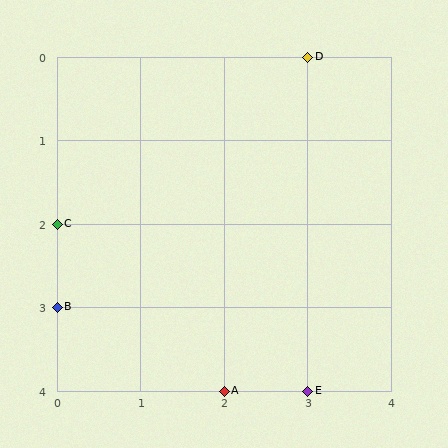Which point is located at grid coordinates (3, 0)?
Point D is at (3, 0).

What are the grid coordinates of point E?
Point E is at grid coordinates (3, 4).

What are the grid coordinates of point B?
Point B is at grid coordinates (0, 3).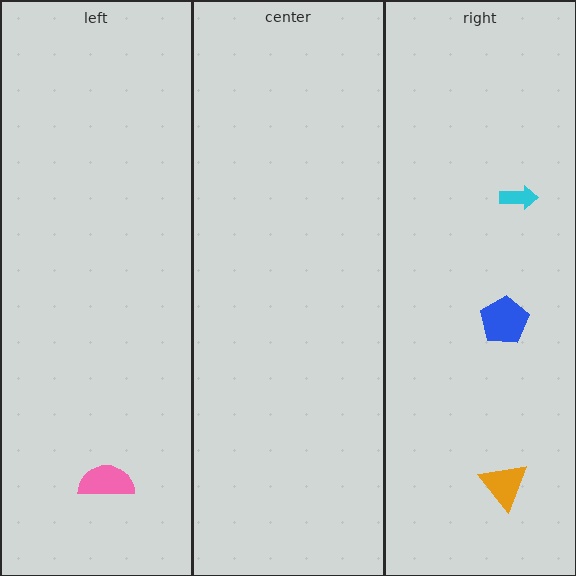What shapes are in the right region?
The orange triangle, the cyan arrow, the blue pentagon.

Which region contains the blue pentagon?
The right region.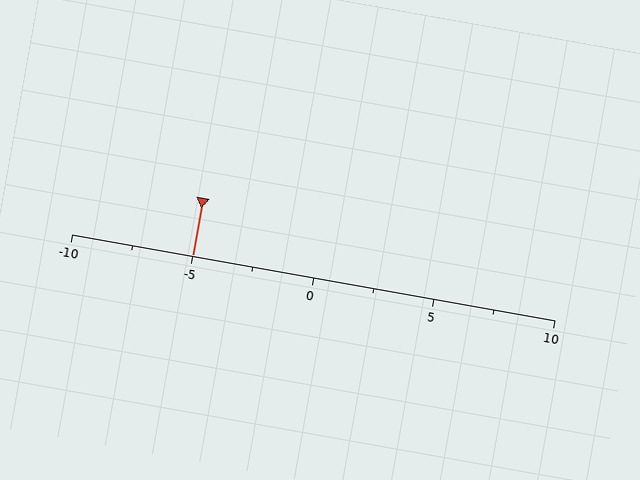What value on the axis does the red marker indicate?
The marker indicates approximately -5.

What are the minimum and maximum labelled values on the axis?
The axis runs from -10 to 10.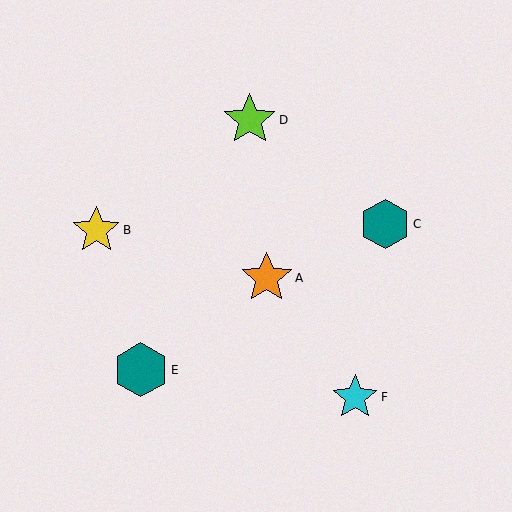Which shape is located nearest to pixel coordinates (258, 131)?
The lime star (labeled D) at (250, 120) is nearest to that location.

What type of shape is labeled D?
Shape D is a lime star.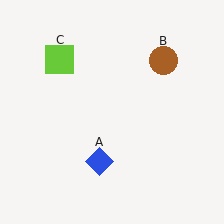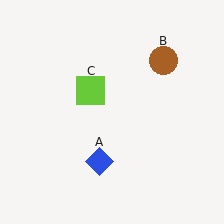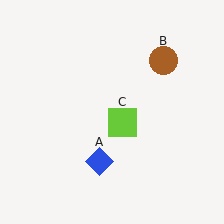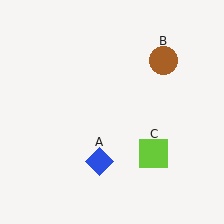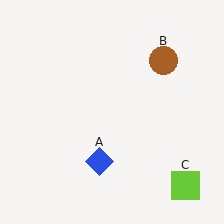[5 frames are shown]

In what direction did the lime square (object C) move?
The lime square (object C) moved down and to the right.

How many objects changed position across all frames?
1 object changed position: lime square (object C).